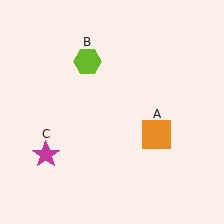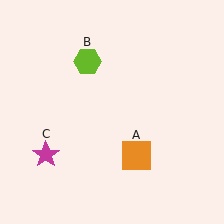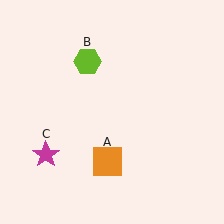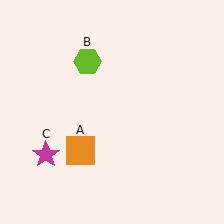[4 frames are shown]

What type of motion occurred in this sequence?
The orange square (object A) rotated clockwise around the center of the scene.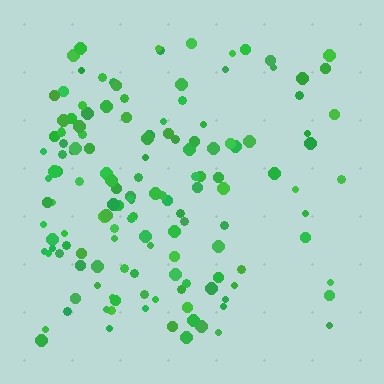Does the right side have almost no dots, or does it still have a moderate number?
Still a moderate number, just noticeably fewer than the left.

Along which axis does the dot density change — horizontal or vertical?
Horizontal.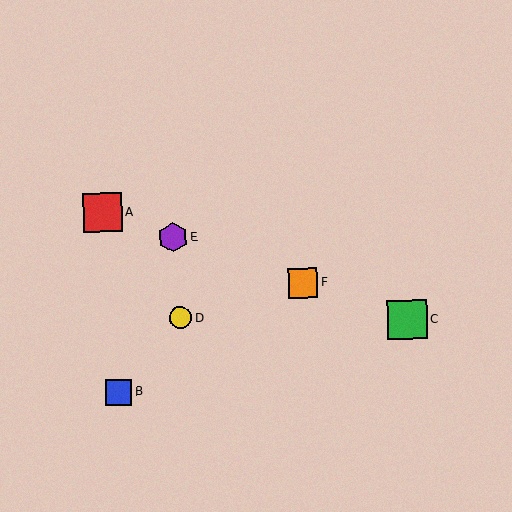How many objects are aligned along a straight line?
4 objects (A, C, E, F) are aligned along a straight line.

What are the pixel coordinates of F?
Object F is at (303, 283).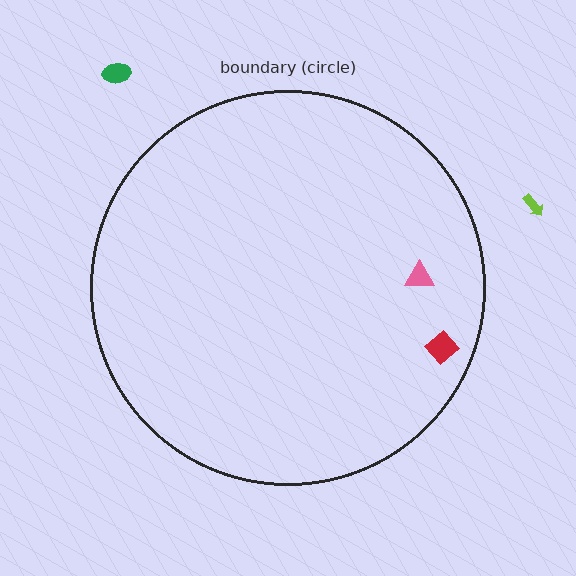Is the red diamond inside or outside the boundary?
Inside.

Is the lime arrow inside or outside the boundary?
Outside.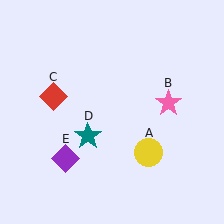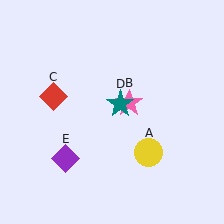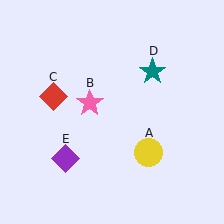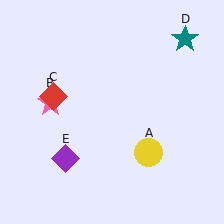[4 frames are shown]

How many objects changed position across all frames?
2 objects changed position: pink star (object B), teal star (object D).